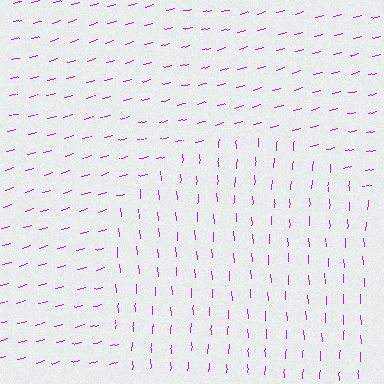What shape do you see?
I see a circle.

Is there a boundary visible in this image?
Yes, there is a texture boundary formed by a change in line orientation.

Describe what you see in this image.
The image is filled with small purple line segments. A circle region in the image has lines oriented differently from the surrounding lines, creating a visible texture boundary.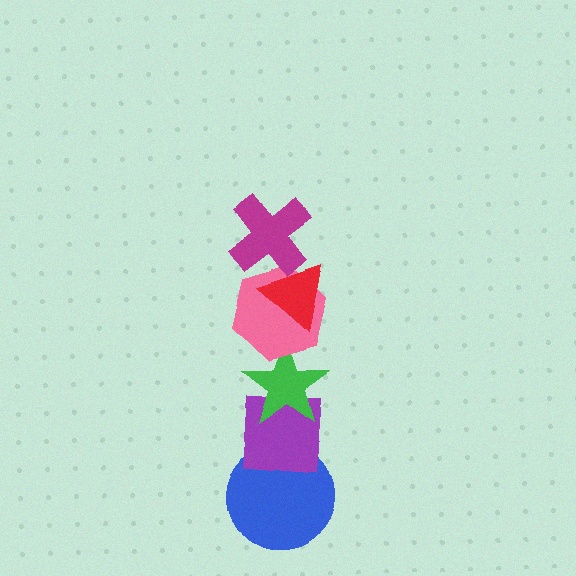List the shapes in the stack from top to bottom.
From top to bottom: the magenta cross, the red triangle, the pink hexagon, the green star, the purple square, the blue circle.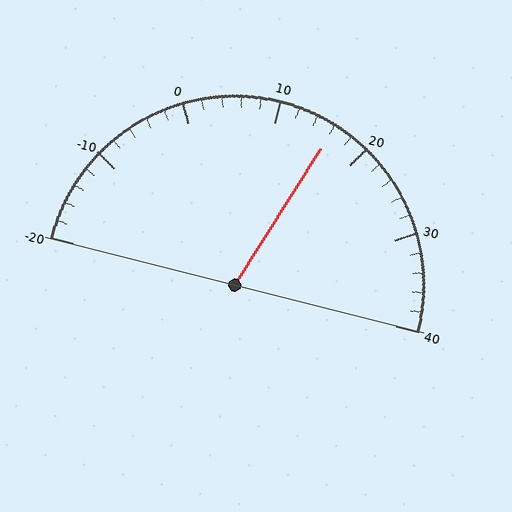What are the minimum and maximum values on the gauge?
The gauge ranges from -20 to 40.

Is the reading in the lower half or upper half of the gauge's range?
The reading is in the upper half of the range (-20 to 40).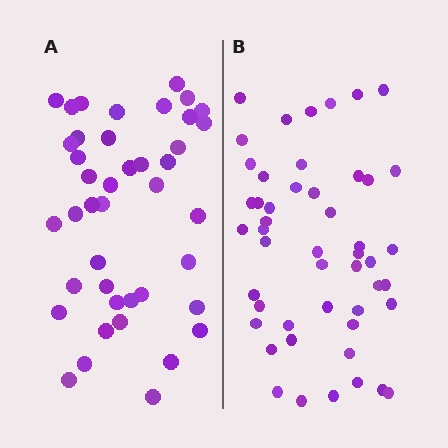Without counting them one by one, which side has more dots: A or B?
Region B (the right region) has more dots.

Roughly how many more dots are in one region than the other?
Region B has roughly 8 or so more dots than region A.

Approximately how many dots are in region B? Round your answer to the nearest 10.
About 50 dots. (The exact count is 49, which rounds to 50.)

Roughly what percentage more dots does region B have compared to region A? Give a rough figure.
About 15% more.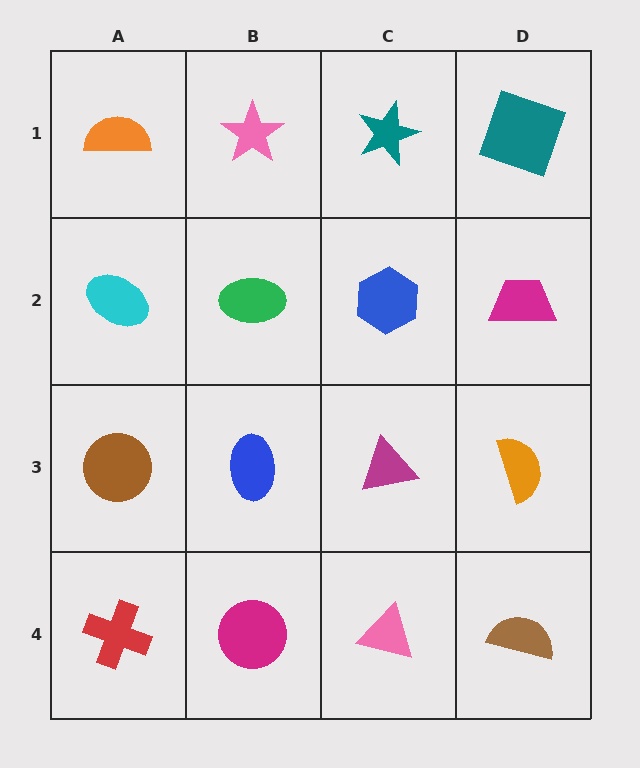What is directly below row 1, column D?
A magenta trapezoid.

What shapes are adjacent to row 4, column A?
A brown circle (row 3, column A), a magenta circle (row 4, column B).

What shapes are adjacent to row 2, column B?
A pink star (row 1, column B), a blue ellipse (row 3, column B), a cyan ellipse (row 2, column A), a blue hexagon (row 2, column C).